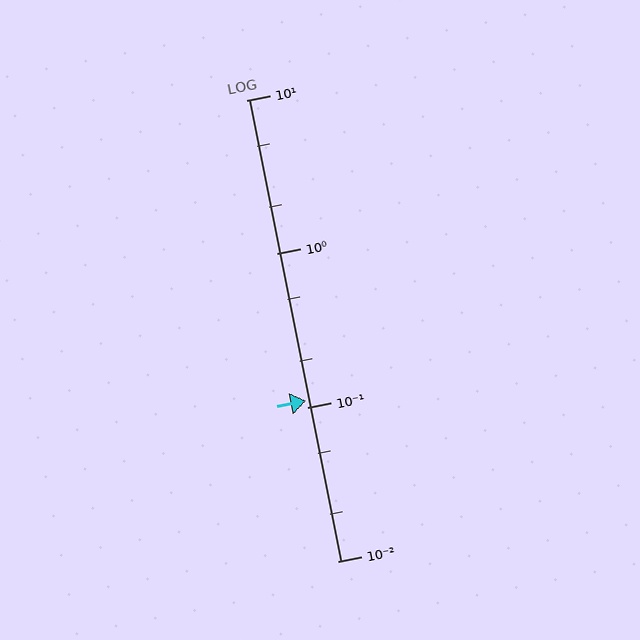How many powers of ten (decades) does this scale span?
The scale spans 3 decades, from 0.01 to 10.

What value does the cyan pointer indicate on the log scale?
The pointer indicates approximately 0.11.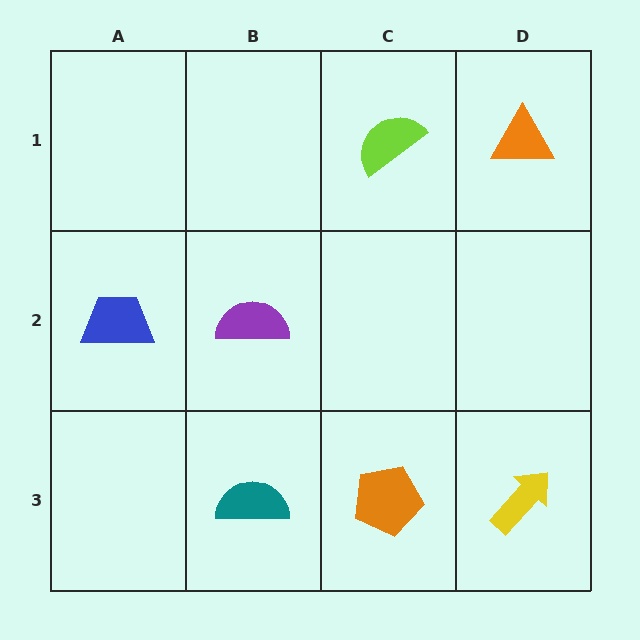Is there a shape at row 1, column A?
No, that cell is empty.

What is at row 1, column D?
An orange triangle.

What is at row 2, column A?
A blue trapezoid.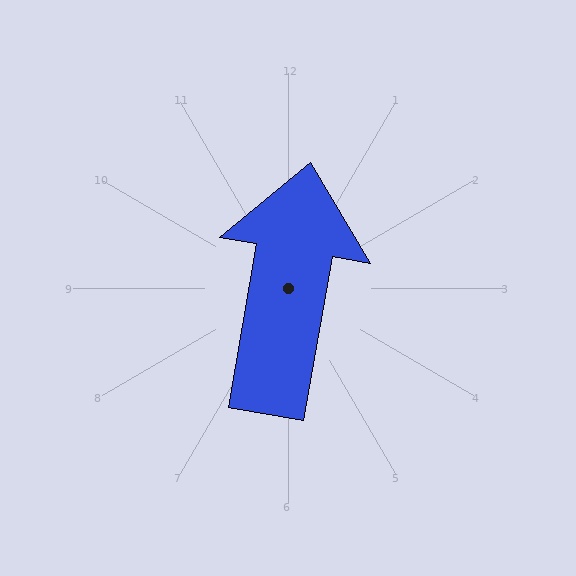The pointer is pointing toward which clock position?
Roughly 12 o'clock.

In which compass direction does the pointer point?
North.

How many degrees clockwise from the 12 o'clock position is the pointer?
Approximately 10 degrees.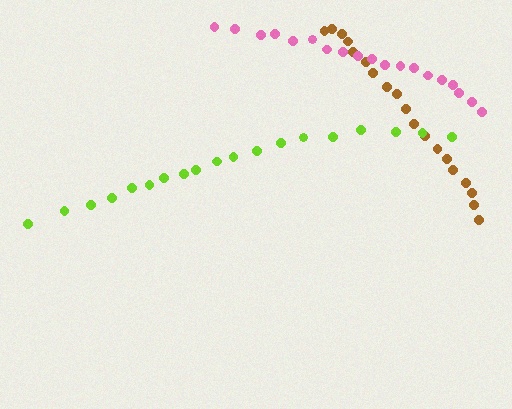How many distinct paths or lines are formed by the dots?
There are 3 distinct paths.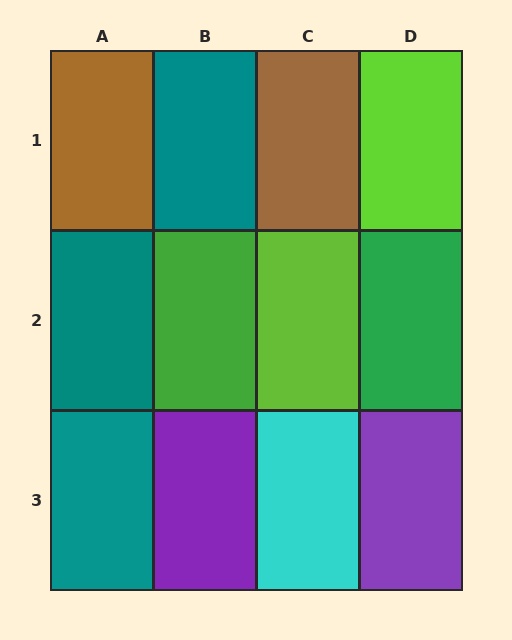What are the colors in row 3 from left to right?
Teal, purple, cyan, purple.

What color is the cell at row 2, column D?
Green.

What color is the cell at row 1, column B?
Teal.